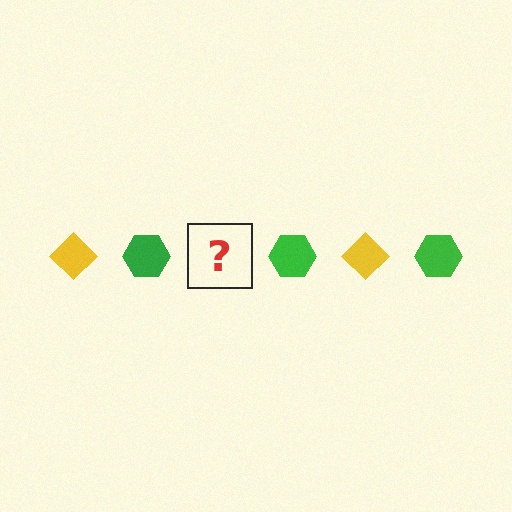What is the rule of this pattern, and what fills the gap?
The rule is that the pattern alternates between yellow diamond and green hexagon. The gap should be filled with a yellow diamond.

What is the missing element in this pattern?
The missing element is a yellow diamond.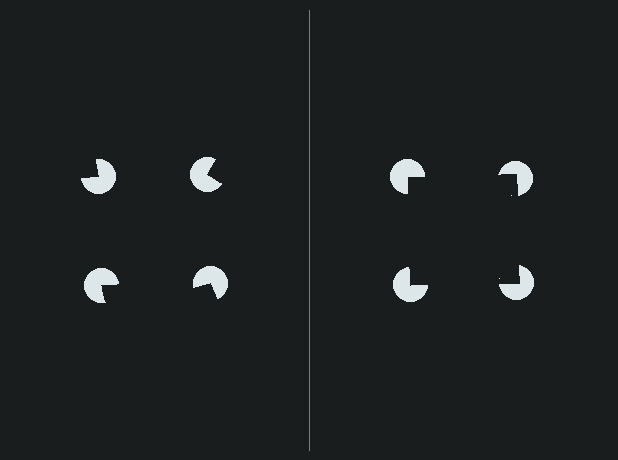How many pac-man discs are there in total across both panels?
8 — 4 on each side.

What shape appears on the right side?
An illusory square.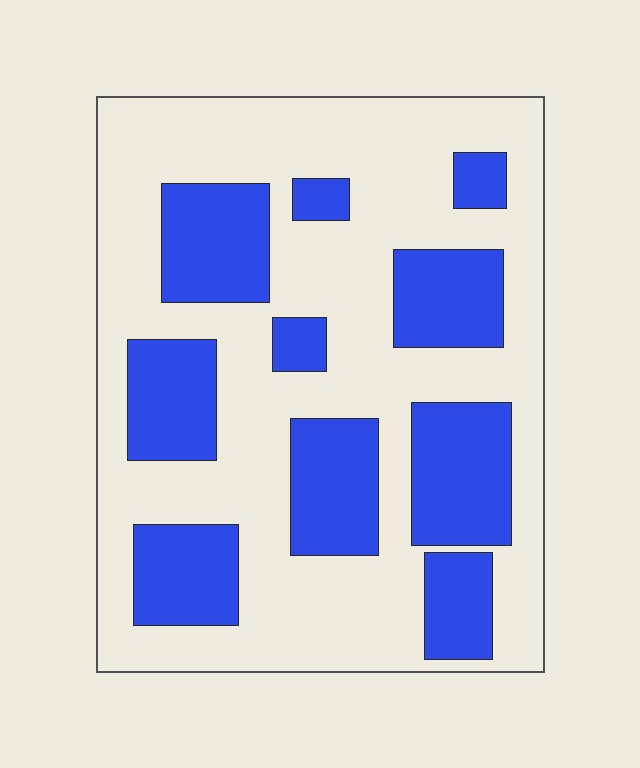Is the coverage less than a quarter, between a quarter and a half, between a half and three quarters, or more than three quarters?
Between a quarter and a half.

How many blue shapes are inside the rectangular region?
10.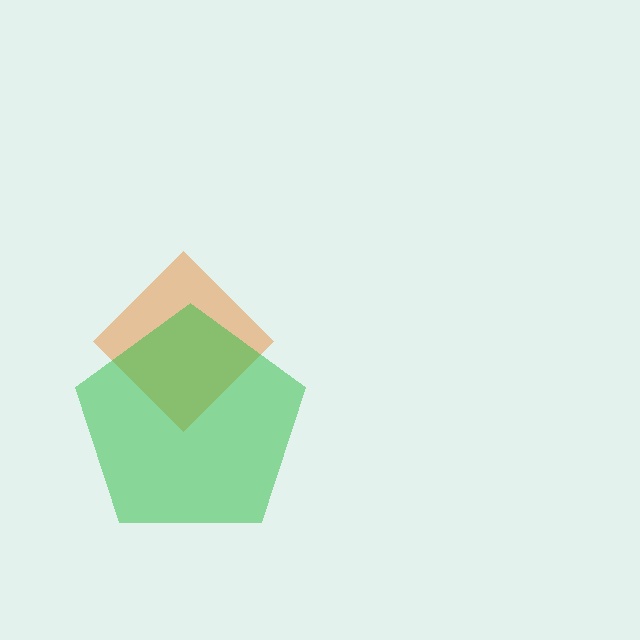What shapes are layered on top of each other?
The layered shapes are: an orange diamond, a green pentagon.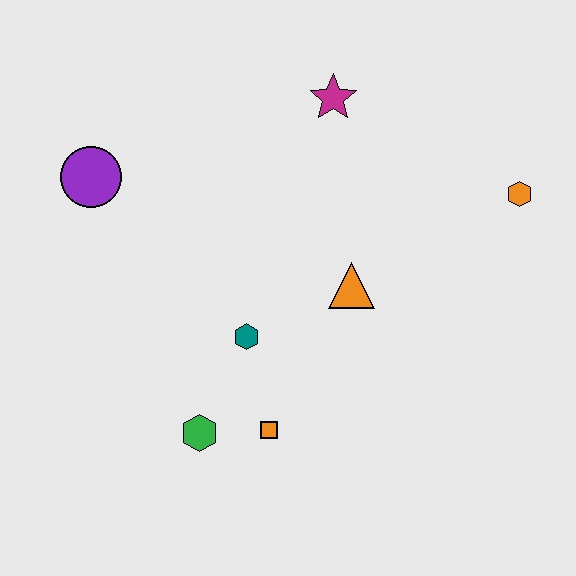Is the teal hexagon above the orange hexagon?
No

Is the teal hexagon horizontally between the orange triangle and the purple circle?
Yes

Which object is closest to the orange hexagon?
The orange triangle is closest to the orange hexagon.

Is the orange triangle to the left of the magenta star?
No